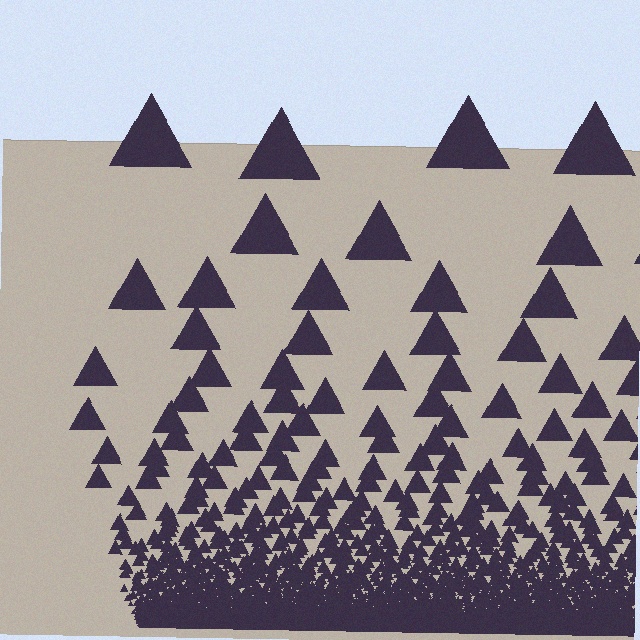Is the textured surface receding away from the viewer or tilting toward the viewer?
The surface appears to tilt toward the viewer. Texture elements get larger and sparser toward the top.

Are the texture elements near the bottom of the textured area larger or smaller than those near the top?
Smaller. The gradient is inverted — elements near the bottom are smaller and denser.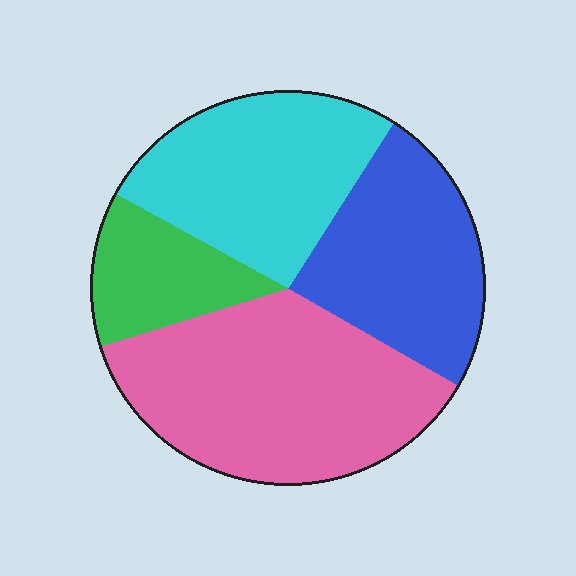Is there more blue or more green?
Blue.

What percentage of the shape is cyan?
Cyan takes up about one quarter (1/4) of the shape.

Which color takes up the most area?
Pink, at roughly 35%.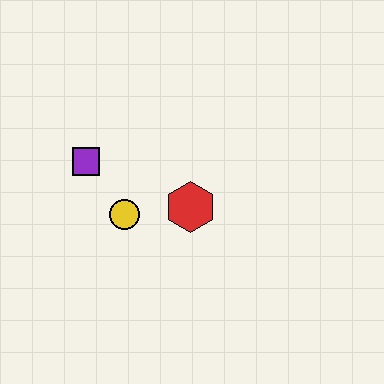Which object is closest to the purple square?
The yellow circle is closest to the purple square.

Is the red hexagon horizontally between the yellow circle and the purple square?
No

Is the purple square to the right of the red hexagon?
No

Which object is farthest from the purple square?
The red hexagon is farthest from the purple square.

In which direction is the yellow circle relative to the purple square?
The yellow circle is below the purple square.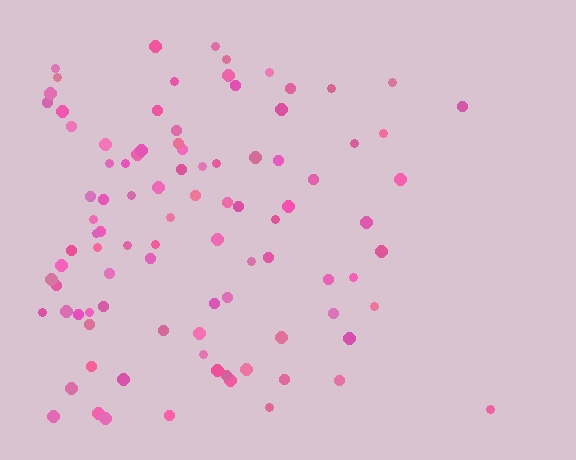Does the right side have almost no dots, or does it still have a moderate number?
Still a moderate number, just noticeably fewer than the left.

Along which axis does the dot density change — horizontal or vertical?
Horizontal.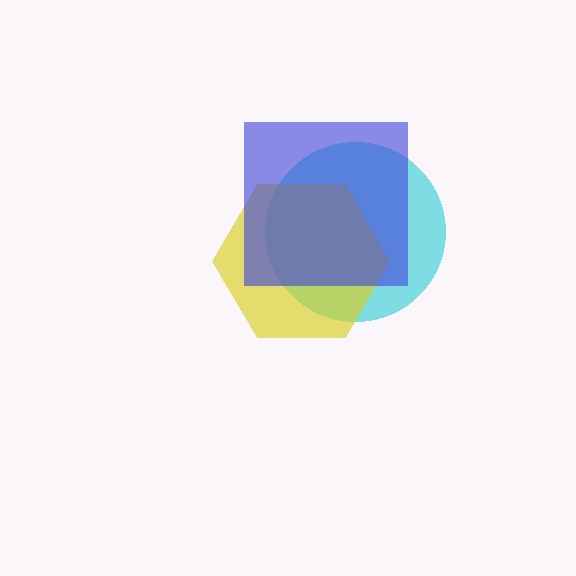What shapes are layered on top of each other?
The layered shapes are: a cyan circle, a yellow hexagon, a blue square.